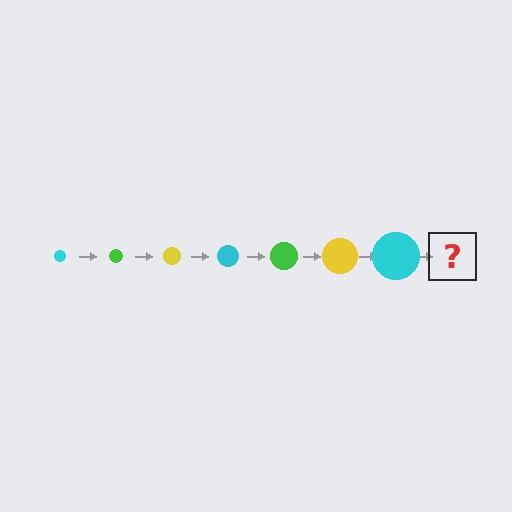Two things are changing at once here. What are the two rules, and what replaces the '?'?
The two rules are that the circle grows larger each step and the color cycles through cyan, green, and yellow. The '?' should be a green circle, larger than the previous one.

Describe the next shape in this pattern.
It should be a green circle, larger than the previous one.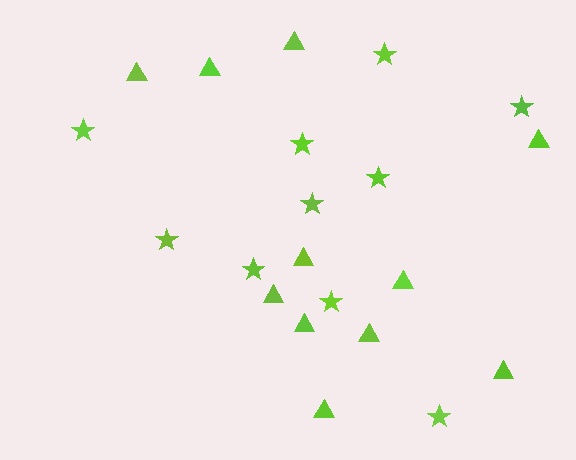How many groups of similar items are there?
There are 2 groups: one group of triangles (11) and one group of stars (10).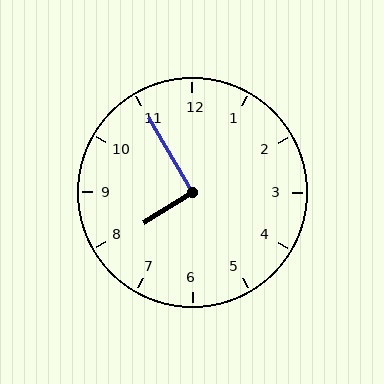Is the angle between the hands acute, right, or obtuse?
It is right.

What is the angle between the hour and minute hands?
Approximately 92 degrees.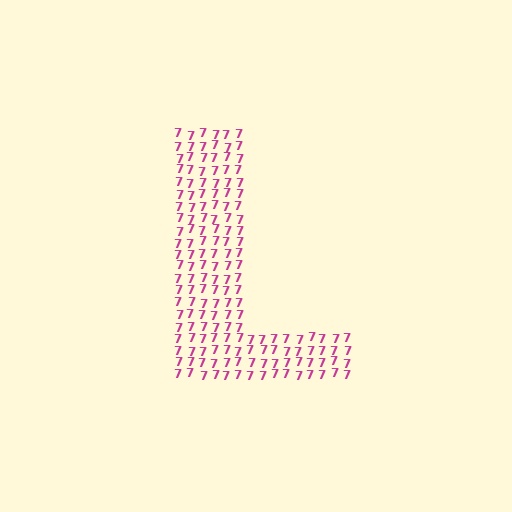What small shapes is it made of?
It is made of small digit 7's.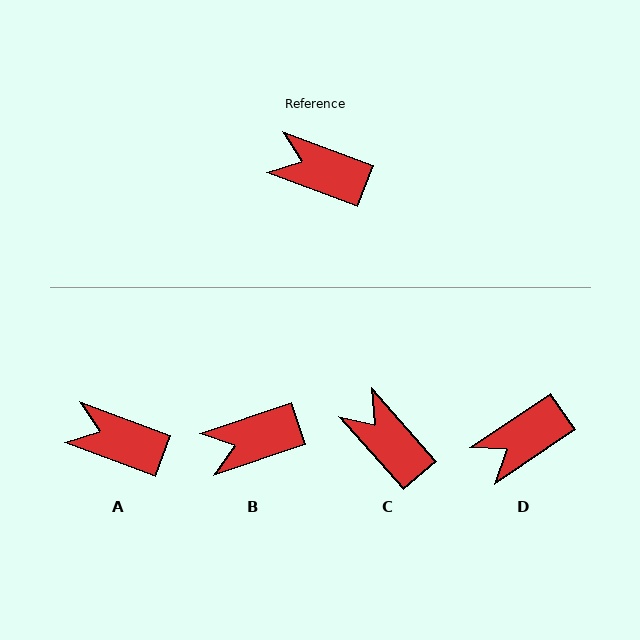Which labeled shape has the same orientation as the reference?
A.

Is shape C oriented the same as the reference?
No, it is off by about 28 degrees.